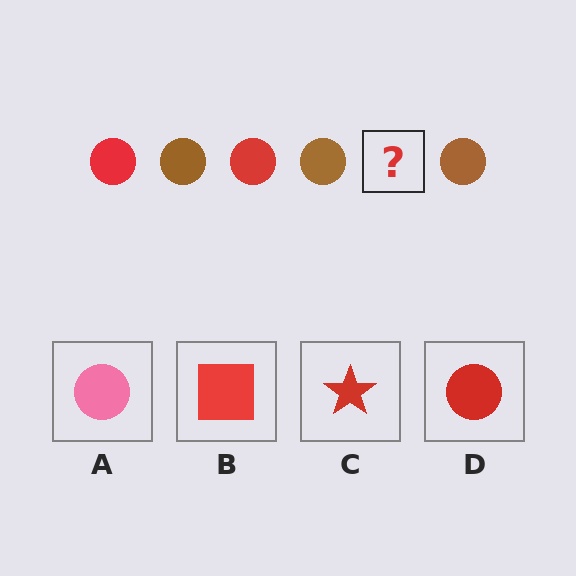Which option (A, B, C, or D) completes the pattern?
D.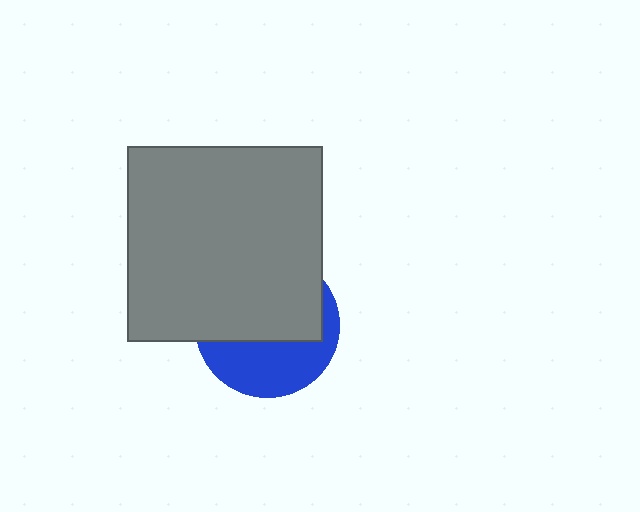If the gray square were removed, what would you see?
You would see the complete blue circle.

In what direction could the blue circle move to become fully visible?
The blue circle could move down. That would shift it out from behind the gray square entirely.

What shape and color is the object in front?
The object in front is a gray square.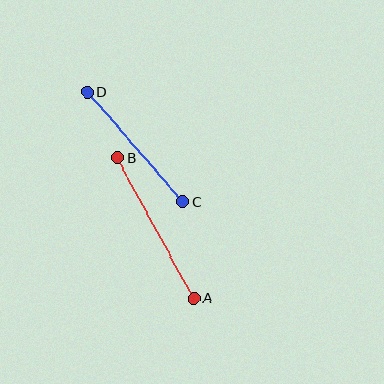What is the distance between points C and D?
The distance is approximately 145 pixels.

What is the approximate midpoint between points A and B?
The midpoint is at approximately (156, 228) pixels.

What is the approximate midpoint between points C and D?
The midpoint is at approximately (135, 147) pixels.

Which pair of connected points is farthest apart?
Points A and B are farthest apart.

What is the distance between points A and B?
The distance is approximately 160 pixels.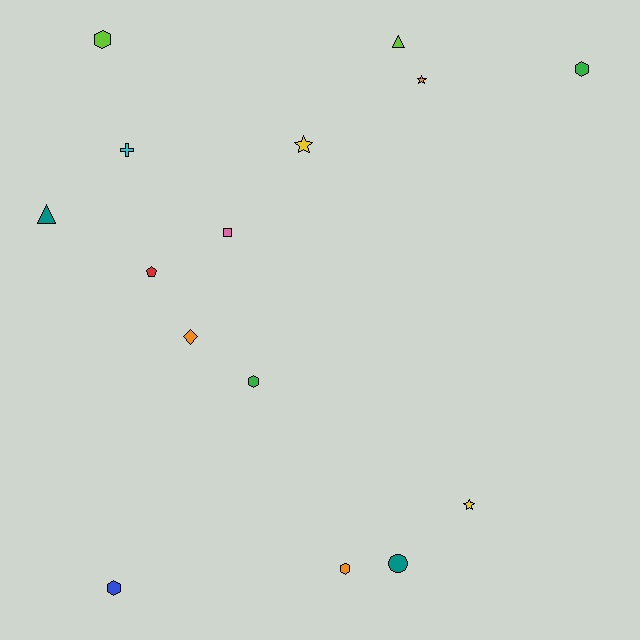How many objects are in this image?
There are 15 objects.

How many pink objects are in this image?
There is 1 pink object.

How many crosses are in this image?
There is 1 cross.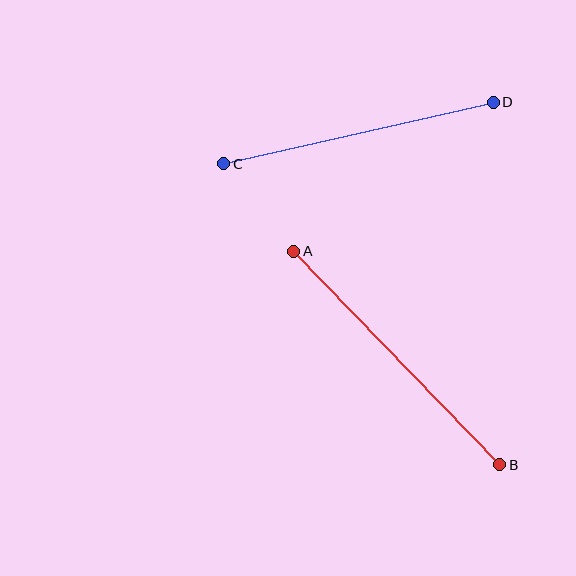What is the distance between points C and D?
The distance is approximately 277 pixels.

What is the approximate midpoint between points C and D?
The midpoint is at approximately (358, 133) pixels.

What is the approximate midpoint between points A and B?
The midpoint is at approximately (397, 358) pixels.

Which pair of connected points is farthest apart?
Points A and B are farthest apart.